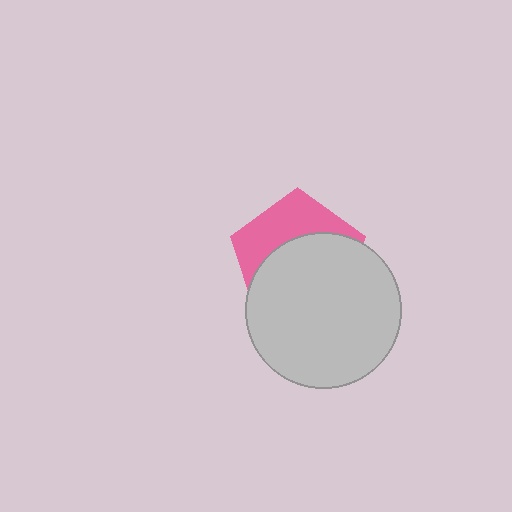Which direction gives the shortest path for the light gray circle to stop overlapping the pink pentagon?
Moving down gives the shortest separation.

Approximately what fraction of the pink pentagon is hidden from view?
Roughly 62% of the pink pentagon is hidden behind the light gray circle.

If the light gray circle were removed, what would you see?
You would see the complete pink pentagon.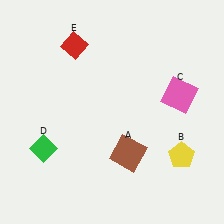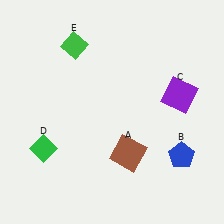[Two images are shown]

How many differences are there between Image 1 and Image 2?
There are 3 differences between the two images.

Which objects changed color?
B changed from yellow to blue. C changed from pink to purple. E changed from red to green.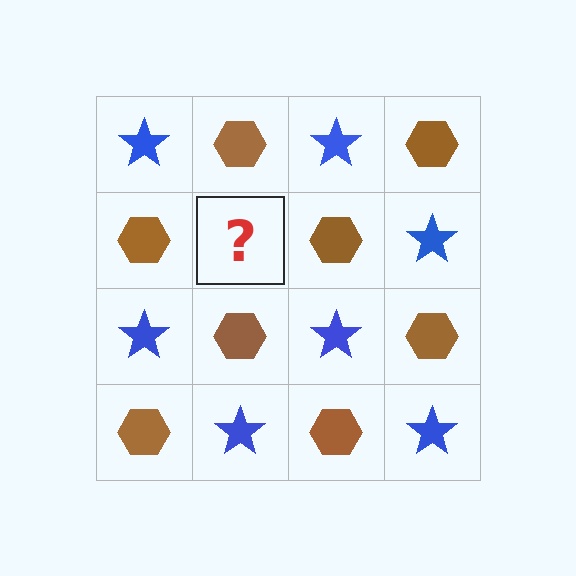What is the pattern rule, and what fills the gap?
The rule is that it alternates blue star and brown hexagon in a checkerboard pattern. The gap should be filled with a blue star.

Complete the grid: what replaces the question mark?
The question mark should be replaced with a blue star.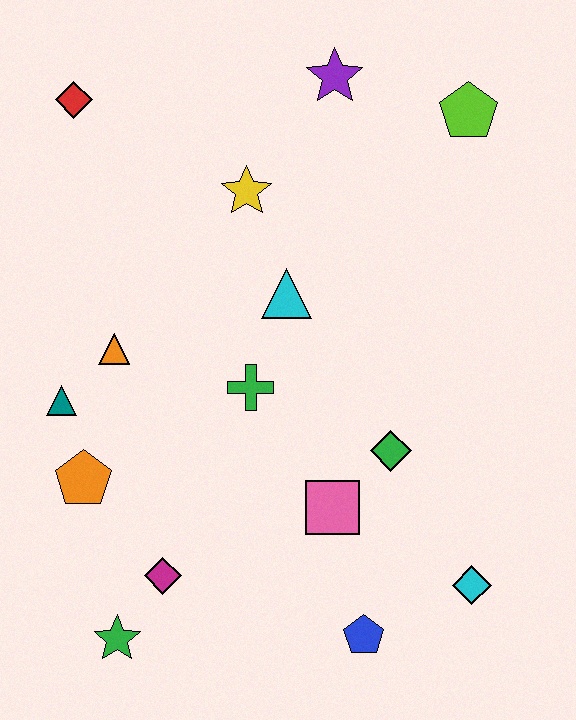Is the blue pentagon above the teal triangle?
No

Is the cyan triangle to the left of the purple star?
Yes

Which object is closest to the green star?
The magenta diamond is closest to the green star.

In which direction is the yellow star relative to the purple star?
The yellow star is below the purple star.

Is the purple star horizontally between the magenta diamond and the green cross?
No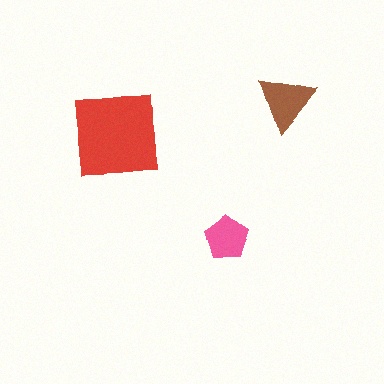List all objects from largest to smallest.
The red square, the brown triangle, the pink pentagon.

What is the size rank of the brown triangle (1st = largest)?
2nd.